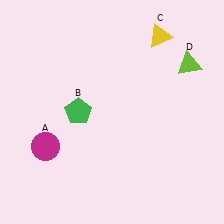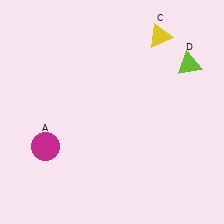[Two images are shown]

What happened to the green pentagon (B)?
The green pentagon (B) was removed in Image 2. It was in the top-left area of Image 1.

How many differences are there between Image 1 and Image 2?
There is 1 difference between the two images.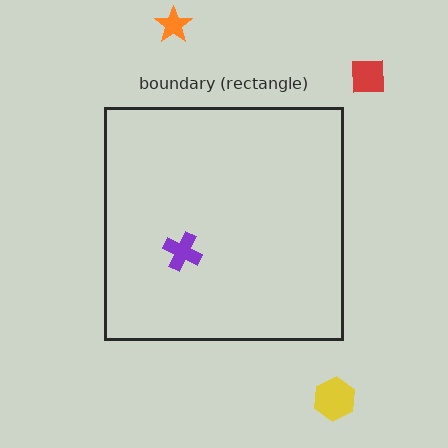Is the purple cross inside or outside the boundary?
Inside.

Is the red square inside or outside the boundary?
Outside.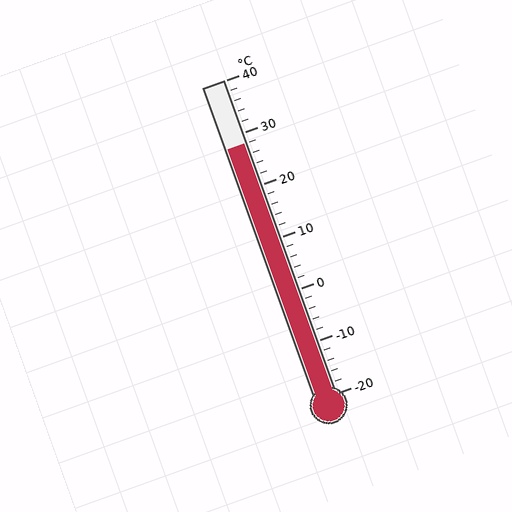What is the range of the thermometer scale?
The thermometer scale ranges from -20°C to 40°C.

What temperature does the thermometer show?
The thermometer shows approximately 28°C.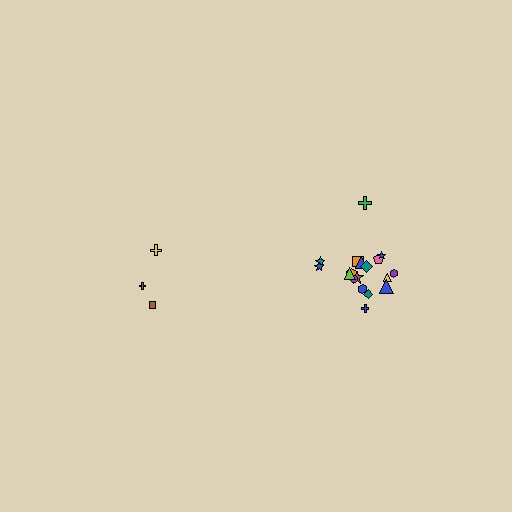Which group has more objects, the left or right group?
The right group.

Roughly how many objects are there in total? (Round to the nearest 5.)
Roughly 20 objects in total.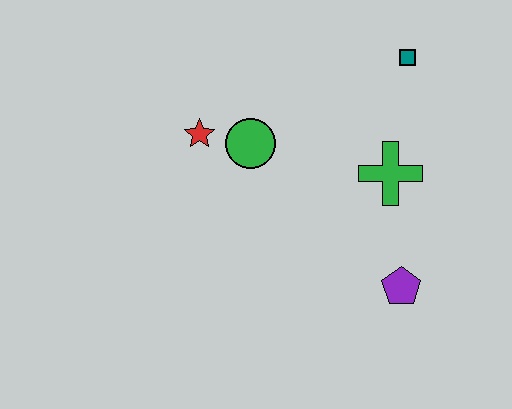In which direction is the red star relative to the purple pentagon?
The red star is to the left of the purple pentagon.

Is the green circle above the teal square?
No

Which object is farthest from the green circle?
The purple pentagon is farthest from the green circle.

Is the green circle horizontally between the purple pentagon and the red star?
Yes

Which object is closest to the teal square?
The green cross is closest to the teal square.